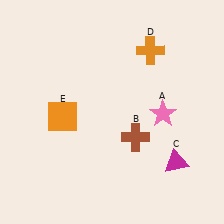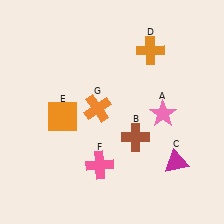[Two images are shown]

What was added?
A pink cross (F), an orange cross (G) were added in Image 2.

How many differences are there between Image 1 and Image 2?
There are 2 differences between the two images.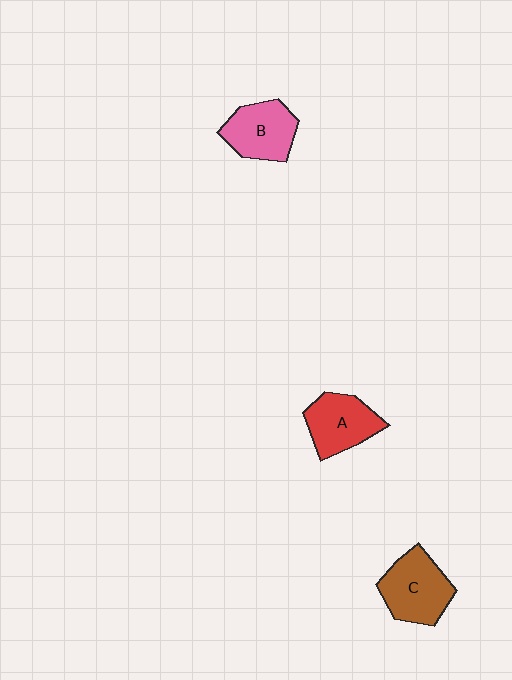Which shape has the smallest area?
Shape B (pink).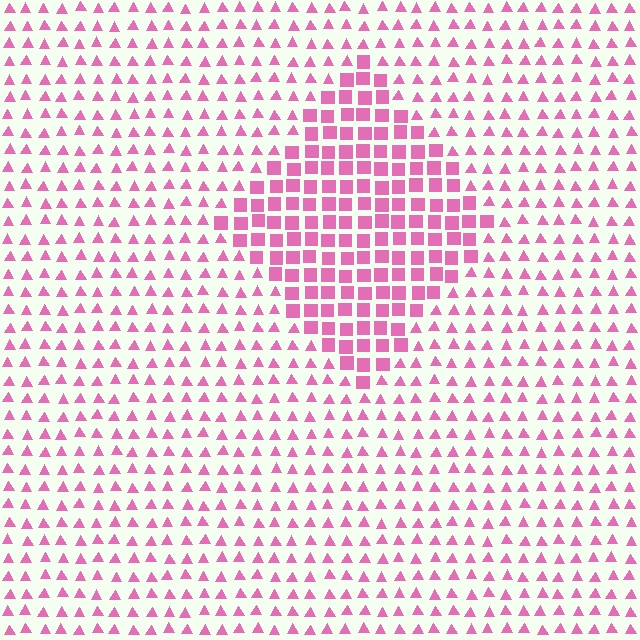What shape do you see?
I see a diamond.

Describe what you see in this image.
The image is filled with small pink elements arranged in a uniform grid. A diamond-shaped region contains squares, while the surrounding area contains triangles. The boundary is defined purely by the change in element shape.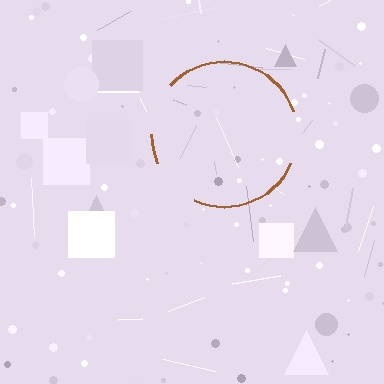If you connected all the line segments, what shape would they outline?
They would outline a circle.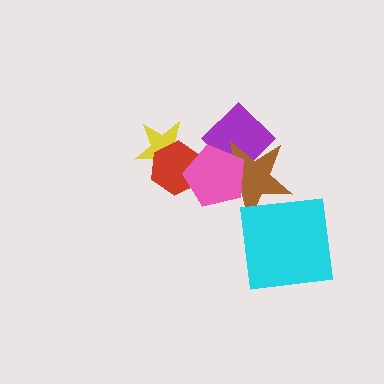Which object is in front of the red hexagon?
The pink pentagon is in front of the red hexagon.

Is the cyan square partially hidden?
No, no other shape covers it.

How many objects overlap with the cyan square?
1 object overlaps with the cyan square.